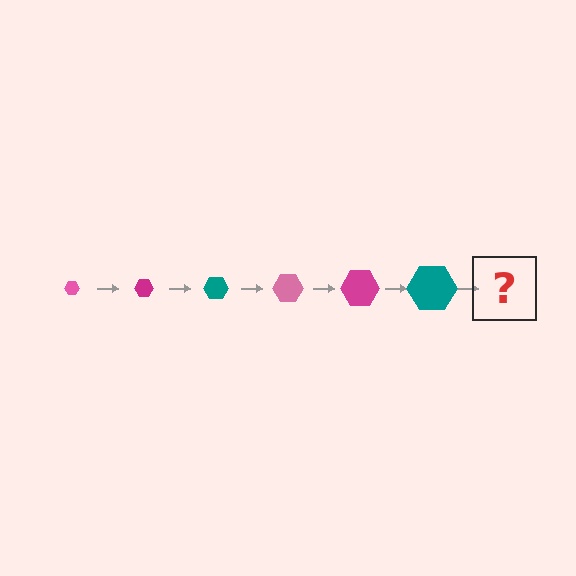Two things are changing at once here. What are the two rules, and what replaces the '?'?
The two rules are that the hexagon grows larger each step and the color cycles through pink, magenta, and teal. The '?' should be a pink hexagon, larger than the previous one.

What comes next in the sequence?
The next element should be a pink hexagon, larger than the previous one.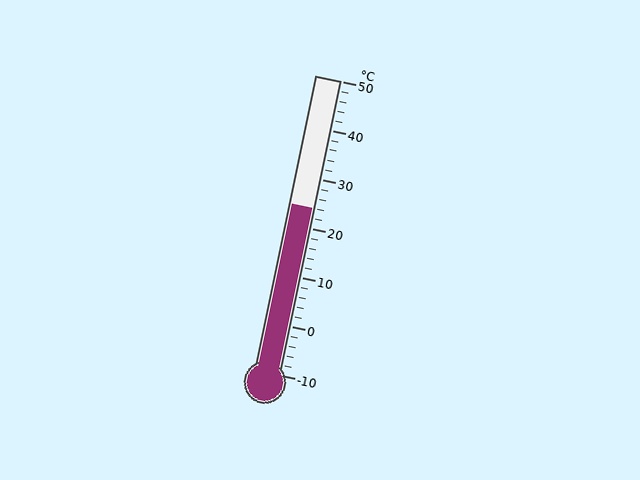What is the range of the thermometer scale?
The thermometer scale ranges from -10°C to 50°C.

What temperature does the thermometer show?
The thermometer shows approximately 24°C.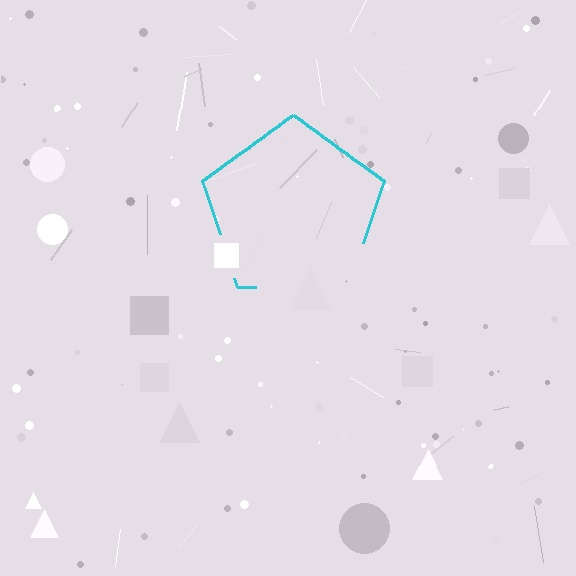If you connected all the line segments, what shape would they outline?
They would outline a pentagon.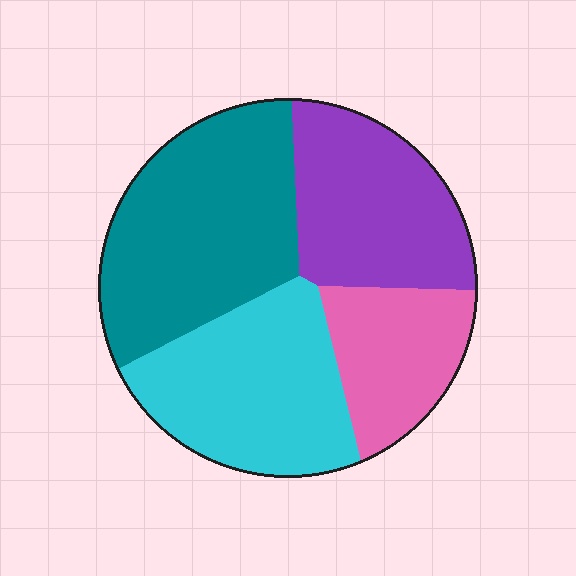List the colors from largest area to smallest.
From largest to smallest: teal, cyan, purple, pink.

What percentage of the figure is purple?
Purple takes up between a sixth and a third of the figure.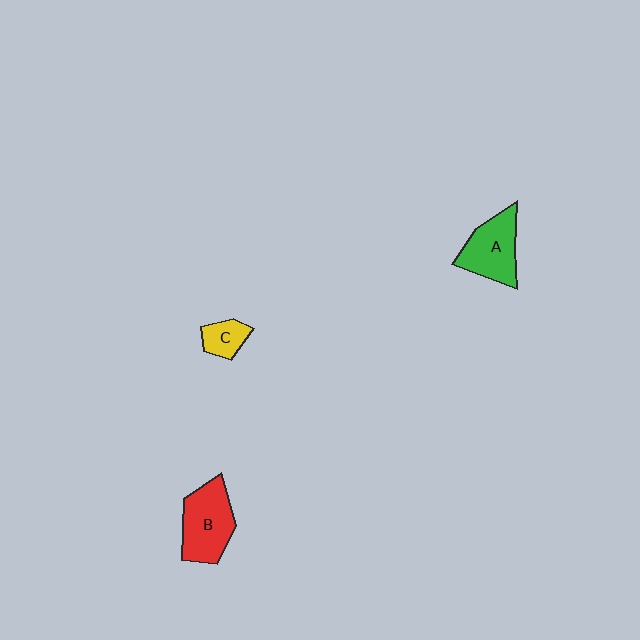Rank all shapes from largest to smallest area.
From largest to smallest: B (red), A (green), C (yellow).